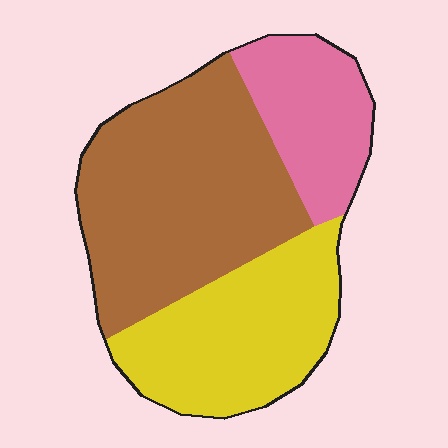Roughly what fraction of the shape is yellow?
Yellow covers 32% of the shape.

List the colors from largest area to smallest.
From largest to smallest: brown, yellow, pink.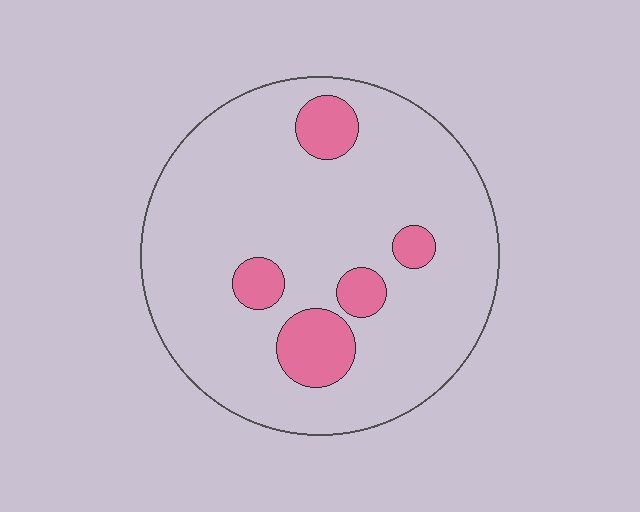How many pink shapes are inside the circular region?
5.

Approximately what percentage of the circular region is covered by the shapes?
Approximately 15%.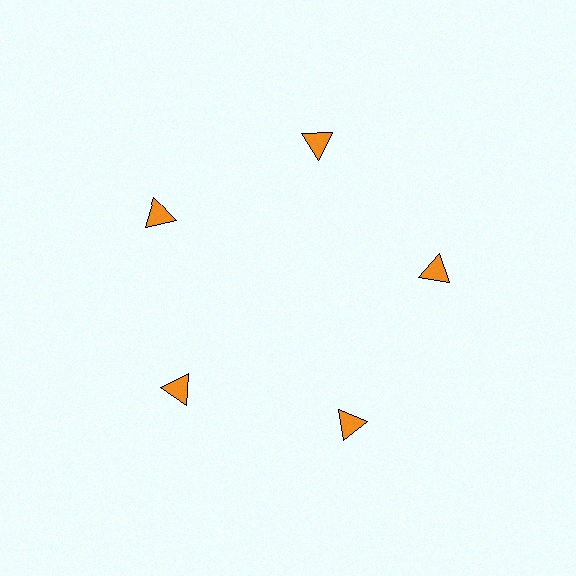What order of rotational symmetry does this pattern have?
This pattern has 5-fold rotational symmetry.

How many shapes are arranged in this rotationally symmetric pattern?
There are 5 shapes, arranged in 5 groups of 1.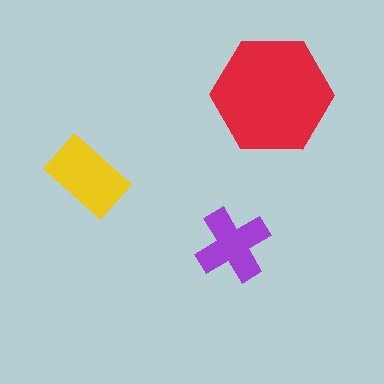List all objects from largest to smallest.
The red hexagon, the yellow rectangle, the purple cross.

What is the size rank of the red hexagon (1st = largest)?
1st.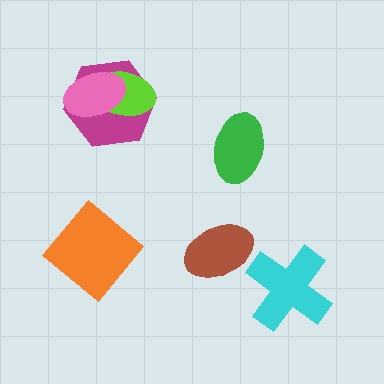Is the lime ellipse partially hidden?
Yes, it is partially covered by another shape.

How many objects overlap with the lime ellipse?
2 objects overlap with the lime ellipse.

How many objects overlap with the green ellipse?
0 objects overlap with the green ellipse.